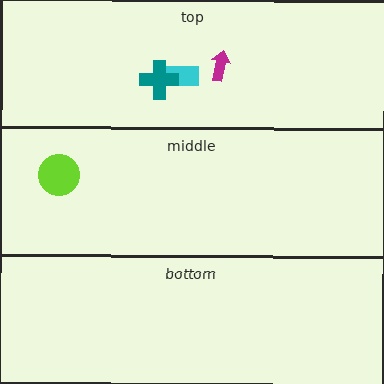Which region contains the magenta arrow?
The top region.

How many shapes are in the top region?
3.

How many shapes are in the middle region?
1.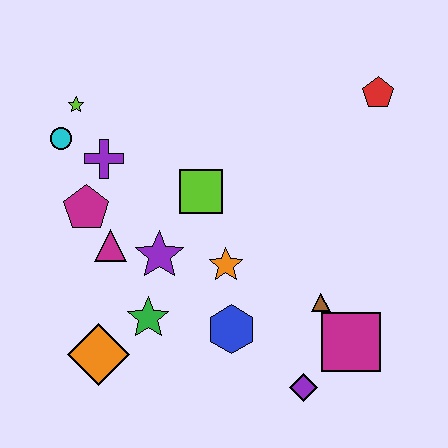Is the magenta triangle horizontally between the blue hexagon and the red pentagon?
No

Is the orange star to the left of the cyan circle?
No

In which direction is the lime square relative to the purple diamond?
The lime square is above the purple diamond.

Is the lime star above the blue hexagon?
Yes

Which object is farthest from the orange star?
The red pentagon is farthest from the orange star.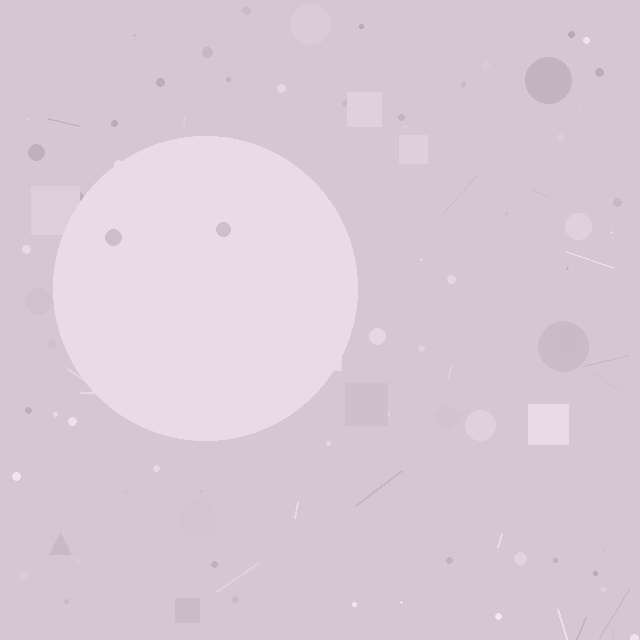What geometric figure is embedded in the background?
A circle is embedded in the background.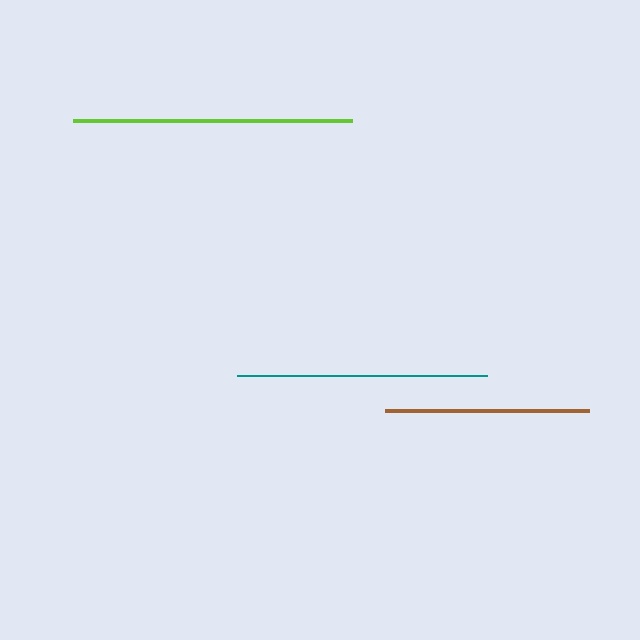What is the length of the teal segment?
The teal segment is approximately 250 pixels long.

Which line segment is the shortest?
The brown line is the shortest at approximately 204 pixels.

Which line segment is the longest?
The lime line is the longest at approximately 279 pixels.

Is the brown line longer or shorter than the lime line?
The lime line is longer than the brown line.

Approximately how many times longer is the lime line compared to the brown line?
The lime line is approximately 1.4 times the length of the brown line.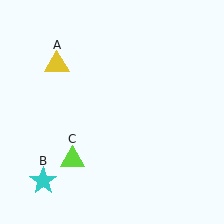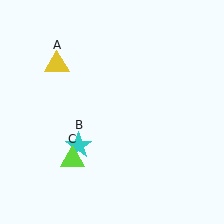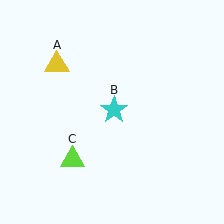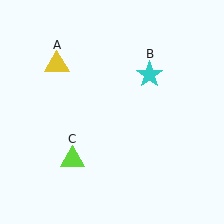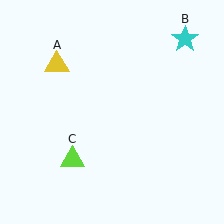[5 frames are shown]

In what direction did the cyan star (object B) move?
The cyan star (object B) moved up and to the right.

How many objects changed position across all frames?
1 object changed position: cyan star (object B).